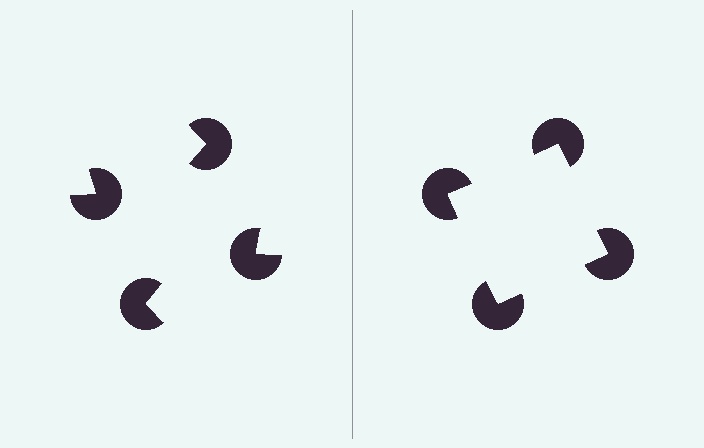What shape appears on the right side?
An illusory square.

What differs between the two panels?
The pac-man discs are positioned identically on both sides; only the wedge orientations differ. On the right they align to a square; on the left they are misaligned.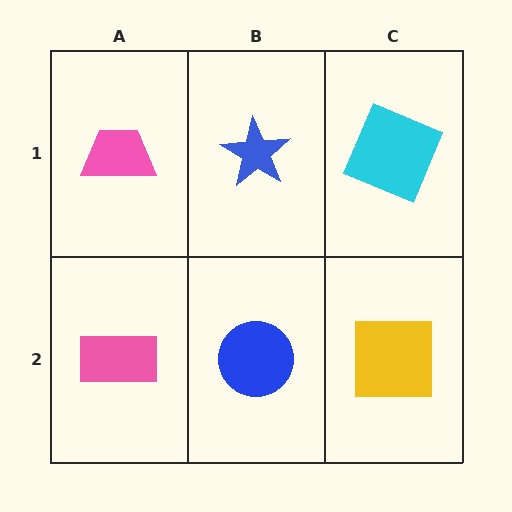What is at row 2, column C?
A yellow square.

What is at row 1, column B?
A blue star.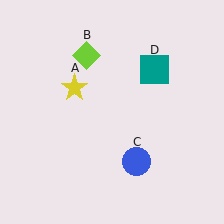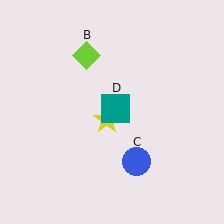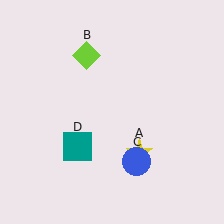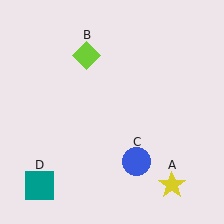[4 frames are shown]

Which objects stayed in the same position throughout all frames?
Lime diamond (object B) and blue circle (object C) remained stationary.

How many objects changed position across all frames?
2 objects changed position: yellow star (object A), teal square (object D).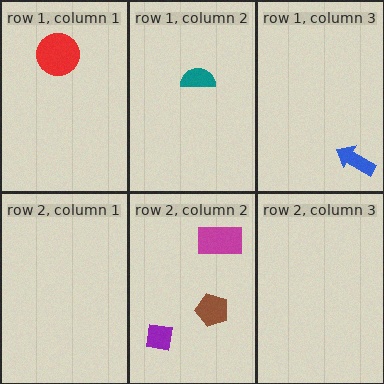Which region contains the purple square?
The row 2, column 2 region.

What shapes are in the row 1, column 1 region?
The red circle.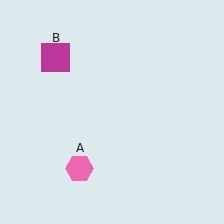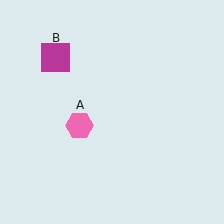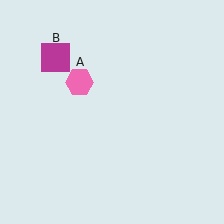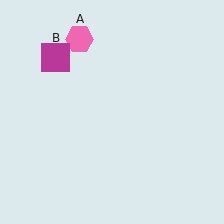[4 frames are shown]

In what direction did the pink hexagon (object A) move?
The pink hexagon (object A) moved up.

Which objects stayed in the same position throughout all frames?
Magenta square (object B) remained stationary.